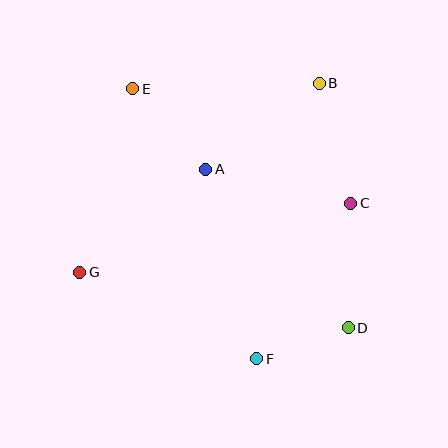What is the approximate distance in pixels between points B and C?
The distance between B and C is approximately 124 pixels.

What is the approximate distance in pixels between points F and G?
The distance between F and G is approximately 197 pixels.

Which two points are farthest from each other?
Points D and E are farthest from each other.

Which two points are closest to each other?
Points D and F are closest to each other.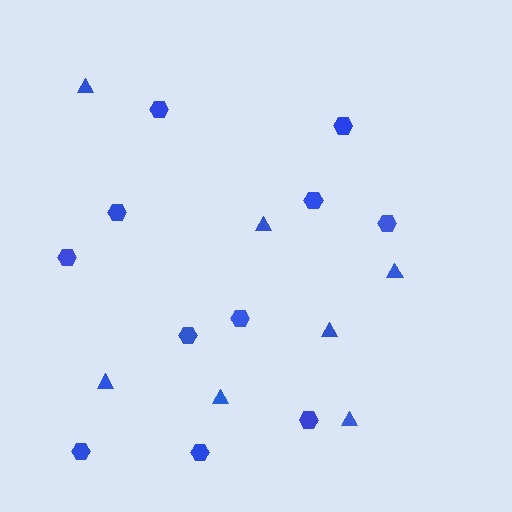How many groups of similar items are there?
There are 2 groups: one group of hexagons (11) and one group of triangles (7).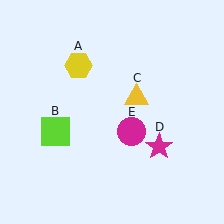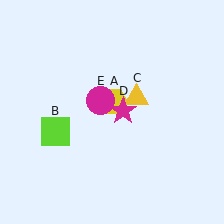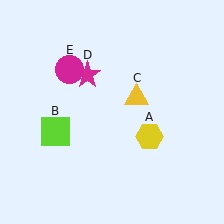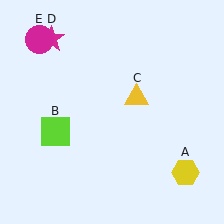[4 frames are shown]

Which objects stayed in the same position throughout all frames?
Lime square (object B) and yellow triangle (object C) remained stationary.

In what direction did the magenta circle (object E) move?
The magenta circle (object E) moved up and to the left.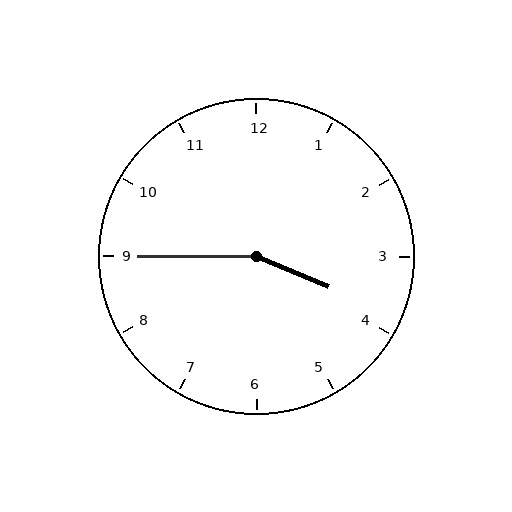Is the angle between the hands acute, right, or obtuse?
It is obtuse.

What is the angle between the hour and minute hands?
Approximately 158 degrees.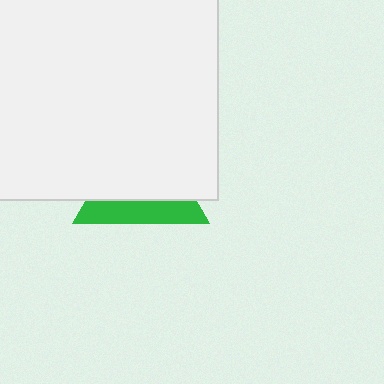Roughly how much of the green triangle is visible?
A small part of it is visible (roughly 34%).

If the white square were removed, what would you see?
You would see the complete green triangle.